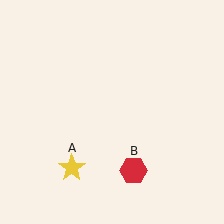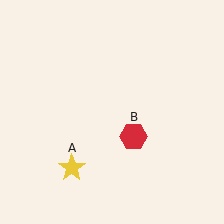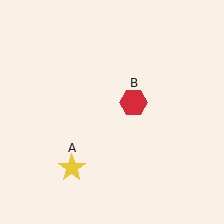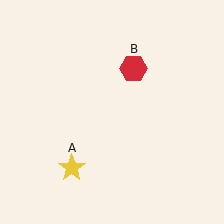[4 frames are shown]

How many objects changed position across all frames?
1 object changed position: red hexagon (object B).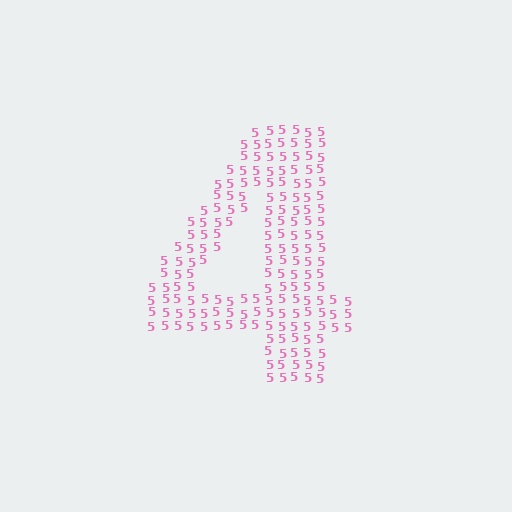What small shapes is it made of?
It is made of small digit 5's.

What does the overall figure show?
The overall figure shows the digit 4.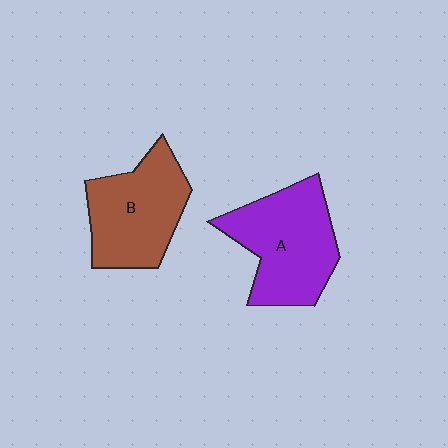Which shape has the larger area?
Shape A (purple).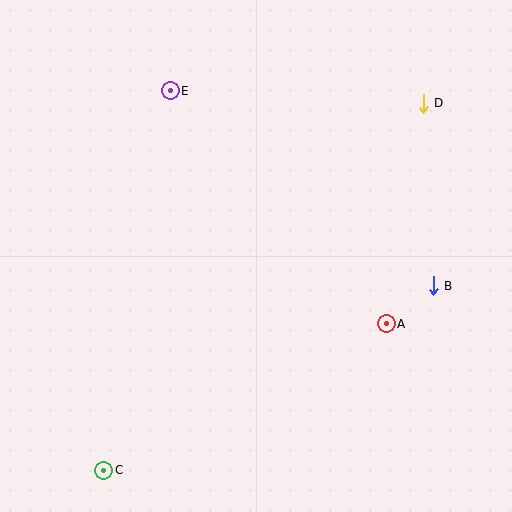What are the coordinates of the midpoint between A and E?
The midpoint between A and E is at (278, 207).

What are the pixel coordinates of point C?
Point C is at (104, 470).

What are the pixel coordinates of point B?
Point B is at (433, 286).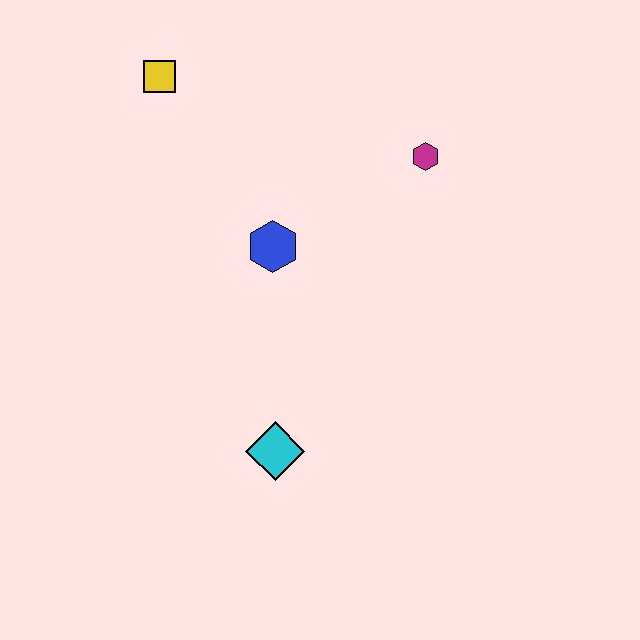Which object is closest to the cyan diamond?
The blue hexagon is closest to the cyan diamond.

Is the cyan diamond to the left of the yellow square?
No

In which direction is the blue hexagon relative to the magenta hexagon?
The blue hexagon is to the left of the magenta hexagon.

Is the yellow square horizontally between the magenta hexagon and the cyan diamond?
No